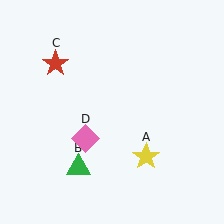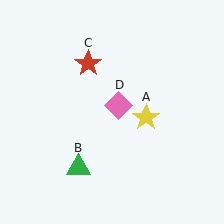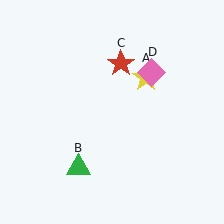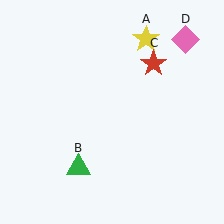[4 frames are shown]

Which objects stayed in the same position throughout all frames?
Green triangle (object B) remained stationary.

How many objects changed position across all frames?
3 objects changed position: yellow star (object A), red star (object C), pink diamond (object D).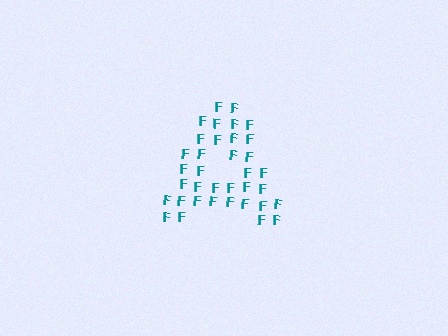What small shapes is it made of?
It is made of small letter F's.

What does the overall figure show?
The overall figure shows the letter A.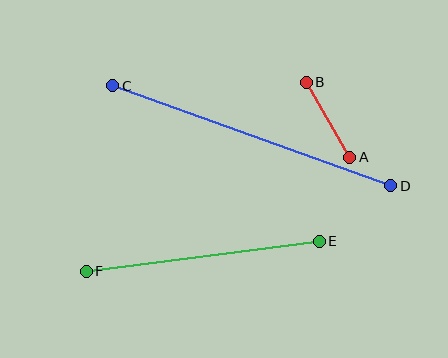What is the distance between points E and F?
The distance is approximately 235 pixels.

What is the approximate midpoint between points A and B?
The midpoint is at approximately (328, 120) pixels.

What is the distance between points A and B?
The distance is approximately 87 pixels.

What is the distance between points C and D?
The distance is approximately 296 pixels.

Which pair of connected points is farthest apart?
Points C and D are farthest apart.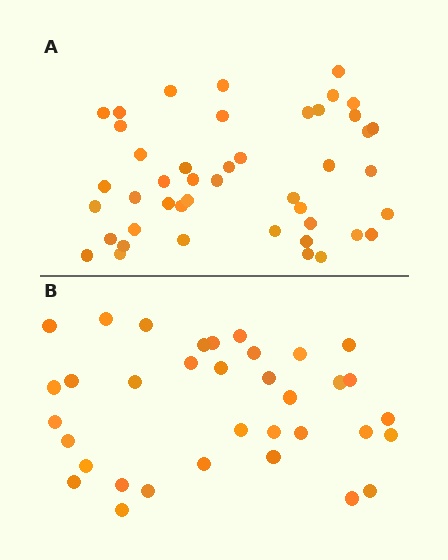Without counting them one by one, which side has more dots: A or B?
Region A (the top region) has more dots.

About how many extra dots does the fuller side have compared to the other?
Region A has roughly 10 or so more dots than region B.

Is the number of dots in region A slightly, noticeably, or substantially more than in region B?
Region A has noticeably more, but not dramatically so. The ratio is roughly 1.3 to 1.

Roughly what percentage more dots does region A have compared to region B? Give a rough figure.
About 30% more.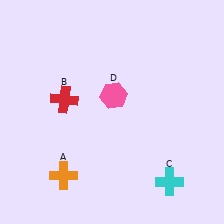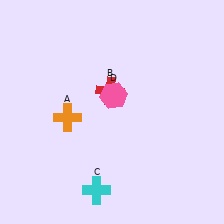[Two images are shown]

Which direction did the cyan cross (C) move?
The cyan cross (C) moved left.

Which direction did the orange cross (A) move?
The orange cross (A) moved up.